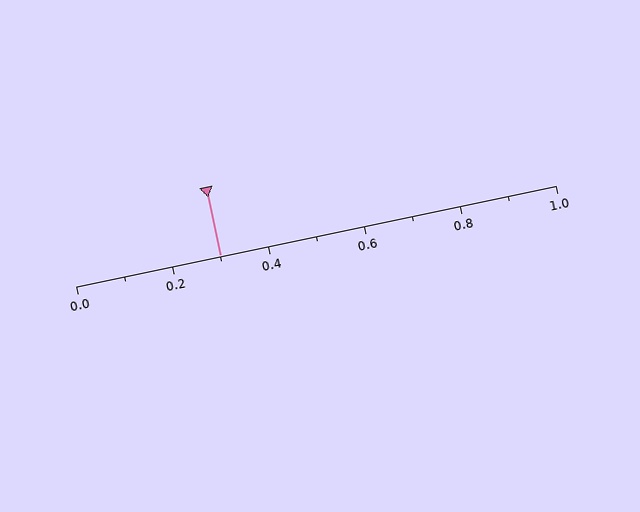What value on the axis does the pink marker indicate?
The marker indicates approximately 0.3.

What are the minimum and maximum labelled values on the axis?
The axis runs from 0.0 to 1.0.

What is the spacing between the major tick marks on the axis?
The major ticks are spaced 0.2 apart.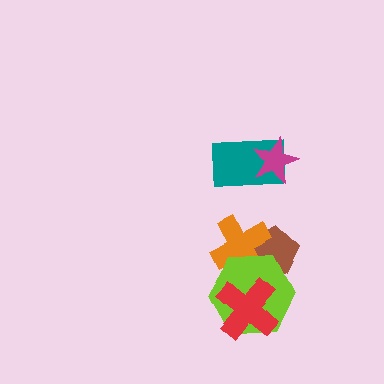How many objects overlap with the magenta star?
1 object overlaps with the magenta star.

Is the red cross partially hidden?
No, no other shape covers it.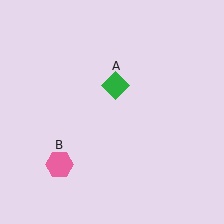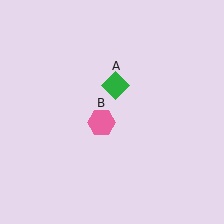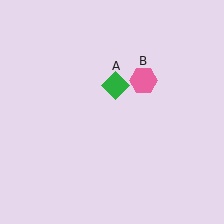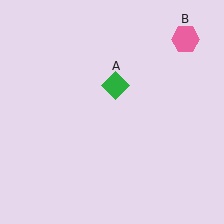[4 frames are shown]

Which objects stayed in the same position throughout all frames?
Green diamond (object A) remained stationary.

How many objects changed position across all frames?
1 object changed position: pink hexagon (object B).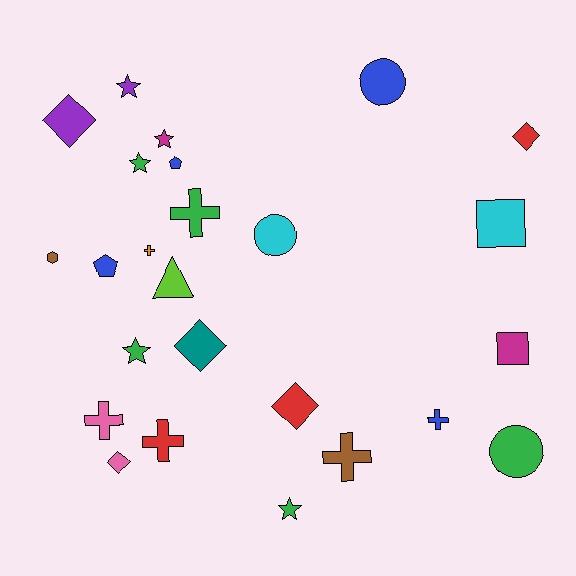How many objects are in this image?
There are 25 objects.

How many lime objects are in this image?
There is 1 lime object.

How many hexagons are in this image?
There is 1 hexagon.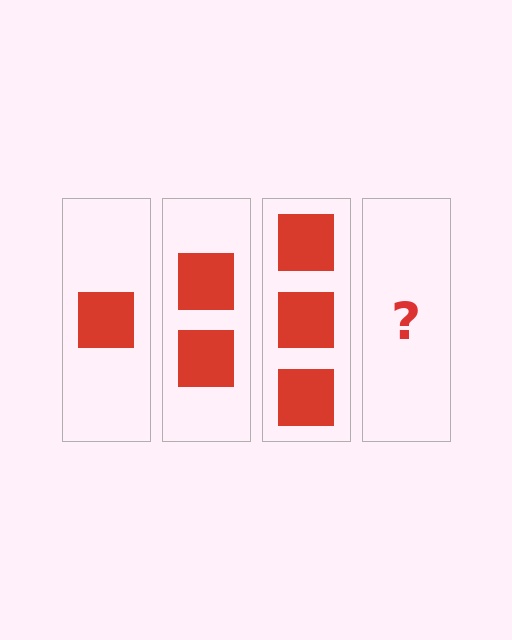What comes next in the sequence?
The next element should be 4 squares.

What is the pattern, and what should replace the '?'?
The pattern is that each step adds one more square. The '?' should be 4 squares.